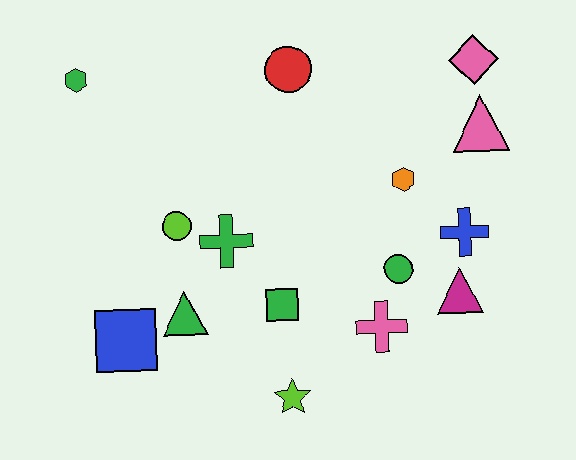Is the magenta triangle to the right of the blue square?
Yes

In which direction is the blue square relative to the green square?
The blue square is to the left of the green square.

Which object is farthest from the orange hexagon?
The green hexagon is farthest from the orange hexagon.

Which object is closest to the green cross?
The lime circle is closest to the green cross.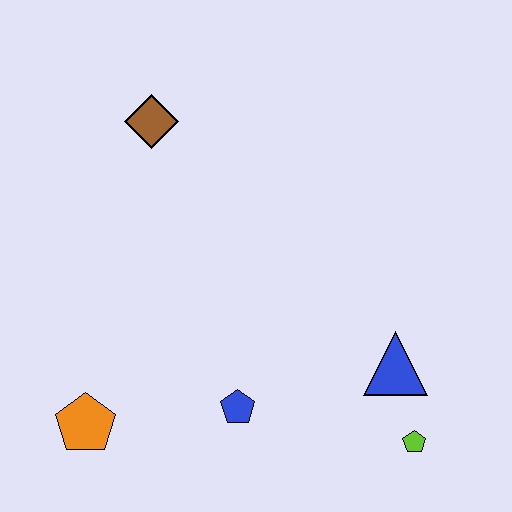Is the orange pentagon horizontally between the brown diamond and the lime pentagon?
No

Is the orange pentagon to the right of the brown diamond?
No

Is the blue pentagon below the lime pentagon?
No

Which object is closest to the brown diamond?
The blue pentagon is closest to the brown diamond.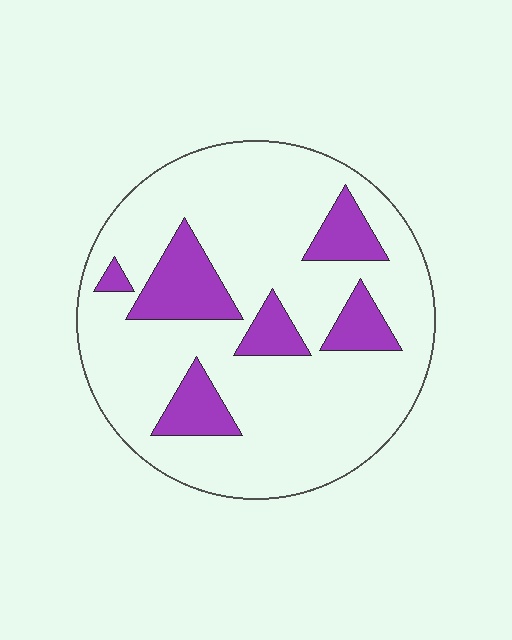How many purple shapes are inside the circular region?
6.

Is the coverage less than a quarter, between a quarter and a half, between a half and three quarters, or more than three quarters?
Less than a quarter.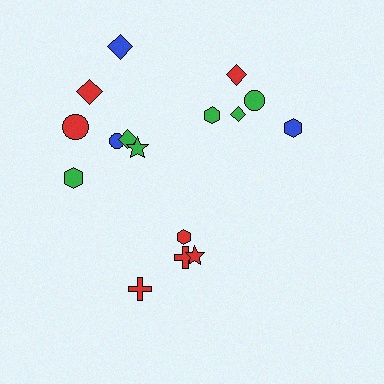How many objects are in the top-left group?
There are 7 objects.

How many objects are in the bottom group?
There are 4 objects.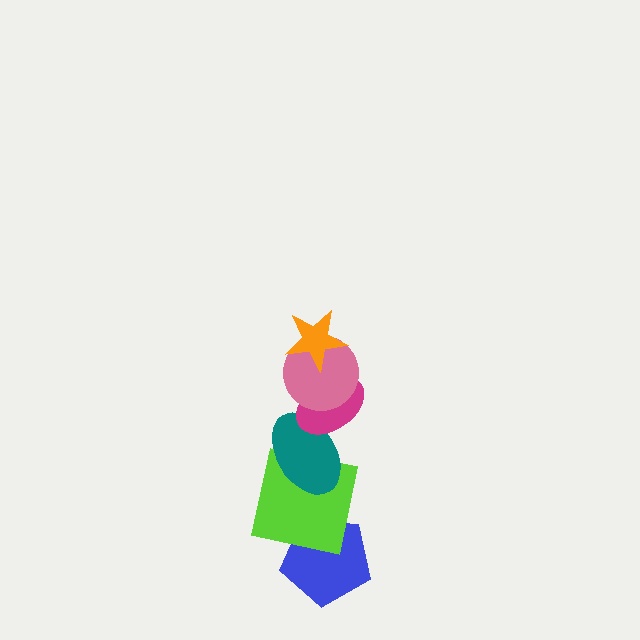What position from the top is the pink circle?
The pink circle is 2nd from the top.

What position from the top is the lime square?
The lime square is 5th from the top.